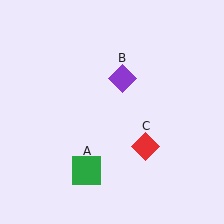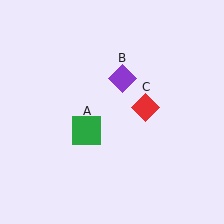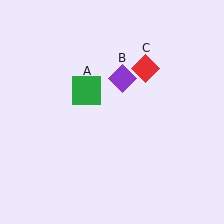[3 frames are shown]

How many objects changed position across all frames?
2 objects changed position: green square (object A), red diamond (object C).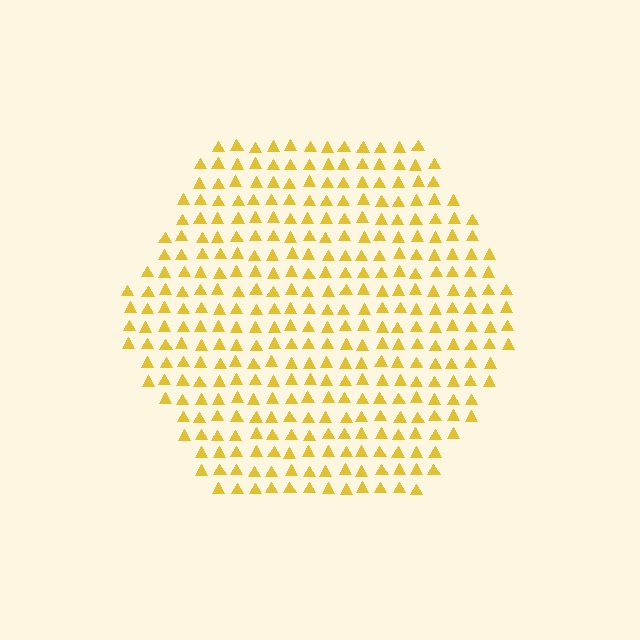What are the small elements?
The small elements are triangles.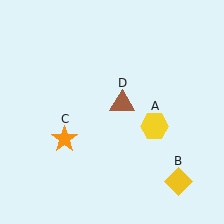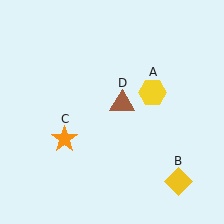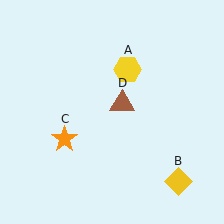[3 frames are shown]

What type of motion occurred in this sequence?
The yellow hexagon (object A) rotated counterclockwise around the center of the scene.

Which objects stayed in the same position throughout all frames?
Yellow diamond (object B) and orange star (object C) and brown triangle (object D) remained stationary.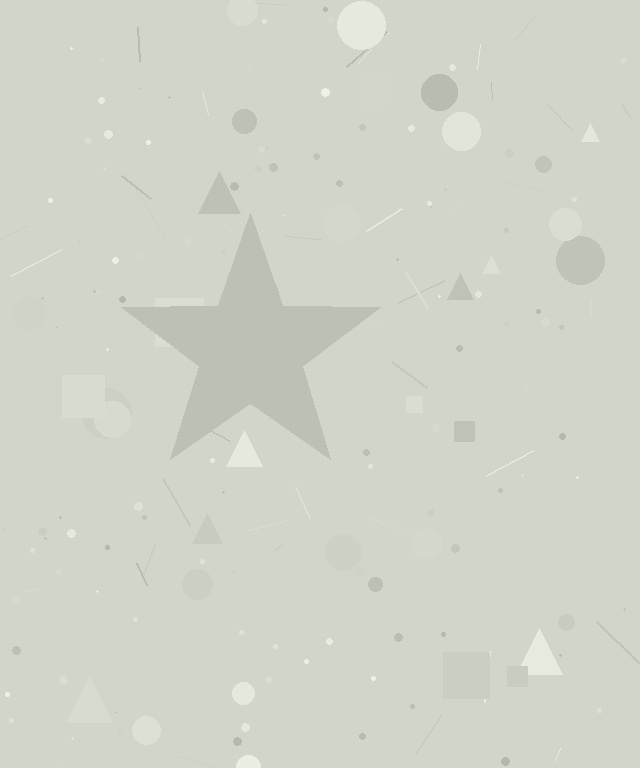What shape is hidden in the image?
A star is hidden in the image.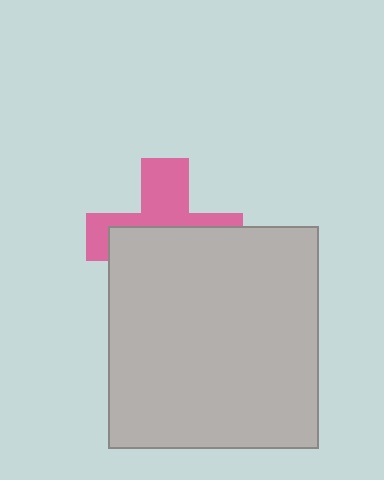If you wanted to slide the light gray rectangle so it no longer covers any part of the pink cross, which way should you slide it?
Slide it down — that is the most direct way to separate the two shapes.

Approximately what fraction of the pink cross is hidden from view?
Roughly 58% of the pink cross is hidden behind the light gray rectangle.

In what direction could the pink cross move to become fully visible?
The pink cross could move up. That would shift it out from behind the light gray rectangle entirely.